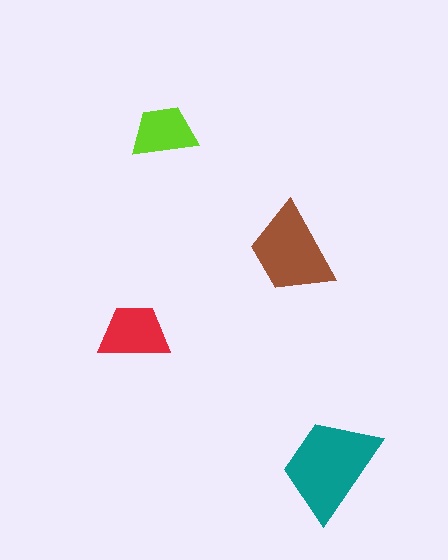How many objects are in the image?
There are 4 objects in the image.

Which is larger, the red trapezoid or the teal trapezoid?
The teal one.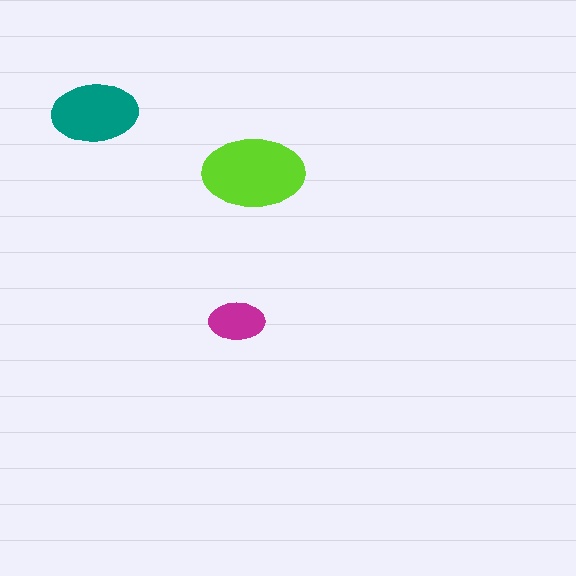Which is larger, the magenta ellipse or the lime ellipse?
The lime one.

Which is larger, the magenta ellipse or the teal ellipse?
The teal one.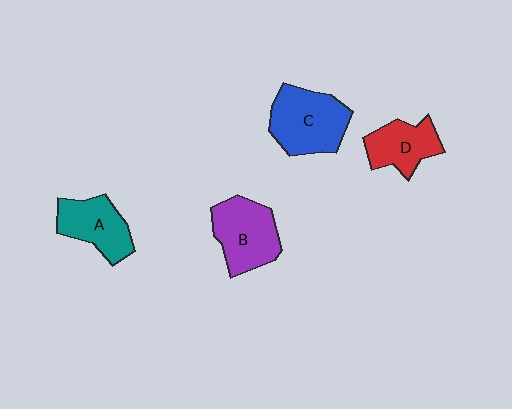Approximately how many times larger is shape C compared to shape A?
Approximately 1.3 times.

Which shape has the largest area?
Shape C (blue).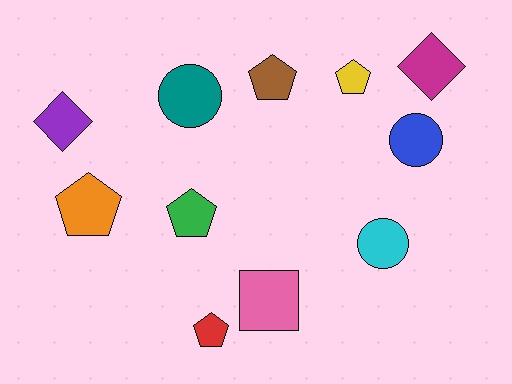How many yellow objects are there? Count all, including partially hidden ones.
There is 1 yellow object.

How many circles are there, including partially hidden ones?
There are 3 circles.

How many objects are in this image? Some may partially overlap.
There are 11 objects.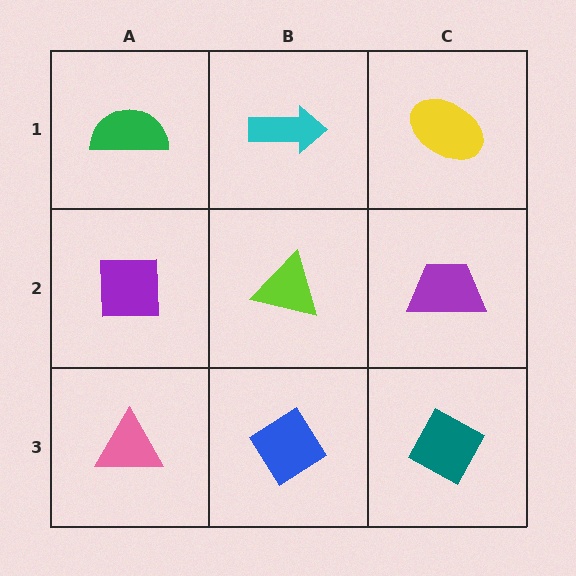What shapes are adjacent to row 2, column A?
A green semicircle (row 1, column A), a pink triangle (row 3, column A), a lime triangle (row 2, column B).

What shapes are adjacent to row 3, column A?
A purple square (row 2, column A), a blue diamond (row 3, column B).